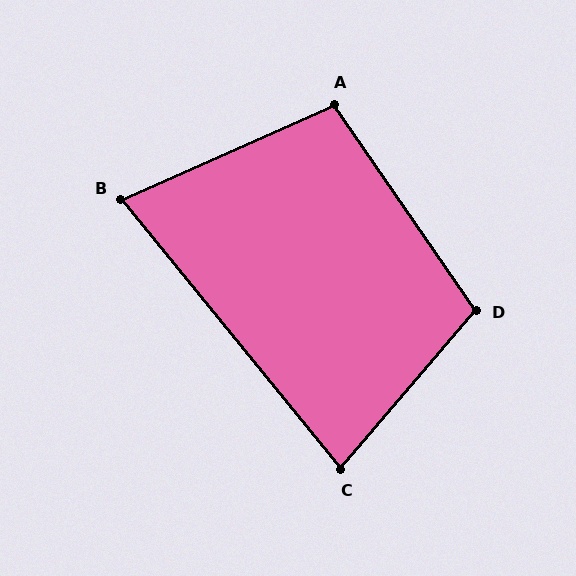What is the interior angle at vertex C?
Approximately 79 degrees (acute).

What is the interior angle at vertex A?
Approximately 101 degrees (obtuse).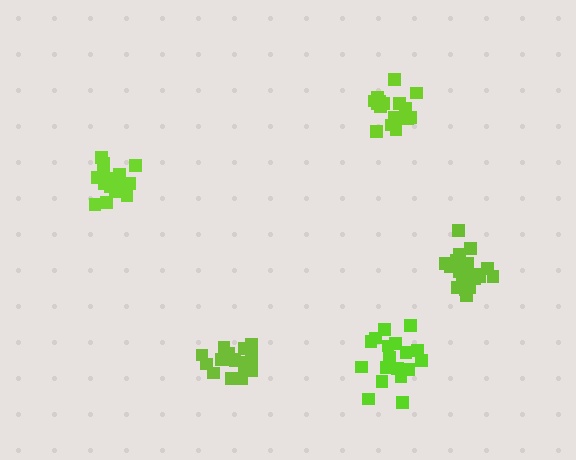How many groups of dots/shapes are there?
There are 5 groups.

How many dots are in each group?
Group 1: 18 dots, Group 2: 18 dots, Group 3: 18 dots, Group 4: 20 dots, Group 5: 19 dots (93 total).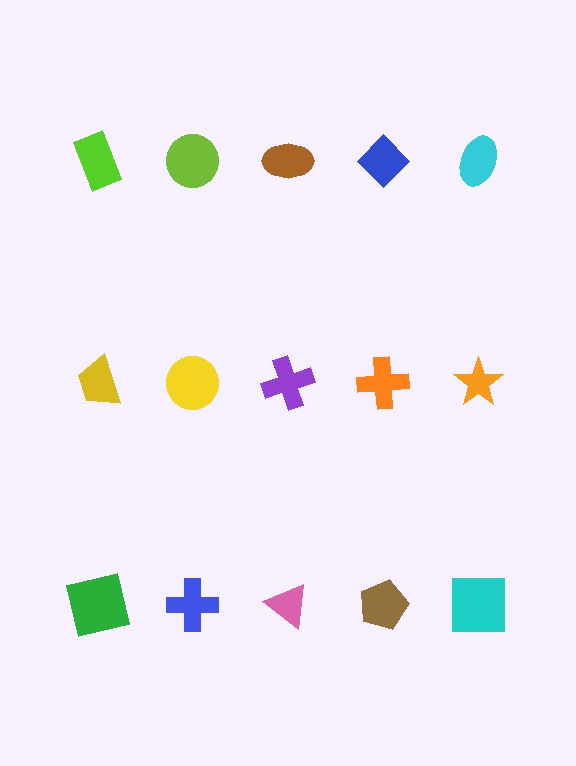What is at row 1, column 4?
A blue diamond.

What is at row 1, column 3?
A brown ellipse.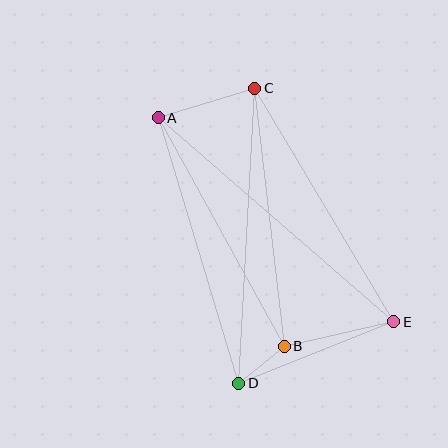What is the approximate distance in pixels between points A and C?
The distance between A and C is approximately 101 pixels.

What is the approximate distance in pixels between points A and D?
The distance between A and D is approximately 278 pixels.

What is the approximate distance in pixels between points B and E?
The distance between B and E is approximately 112 pixels.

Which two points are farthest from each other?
Points A and E are farthest from each other.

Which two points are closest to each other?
Points B and D are closest to each other.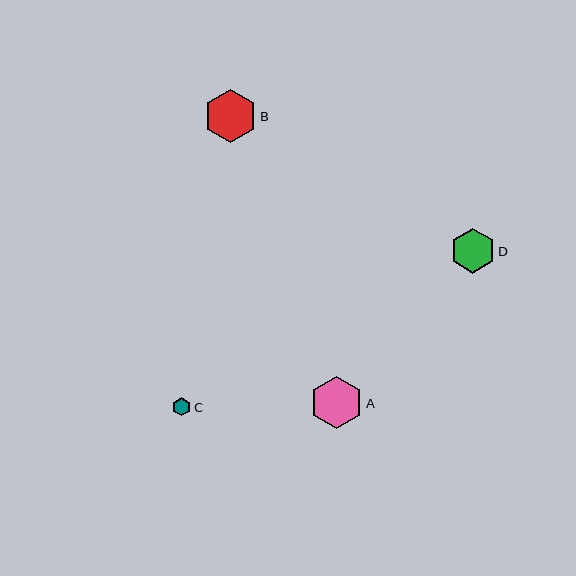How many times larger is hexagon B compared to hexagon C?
Hexagon B is approximately 2.9 times the size of hexagon C.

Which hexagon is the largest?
Hexagon B is the largest with a size of approximately 53 pixels.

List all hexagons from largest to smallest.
From largest to smallest: B, A, D, C.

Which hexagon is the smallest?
Hexagon C is the smallest with a size of approximately 19 pixels.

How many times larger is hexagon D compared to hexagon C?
Hexagon D is approximately 2.4 times the size of hexagon C.